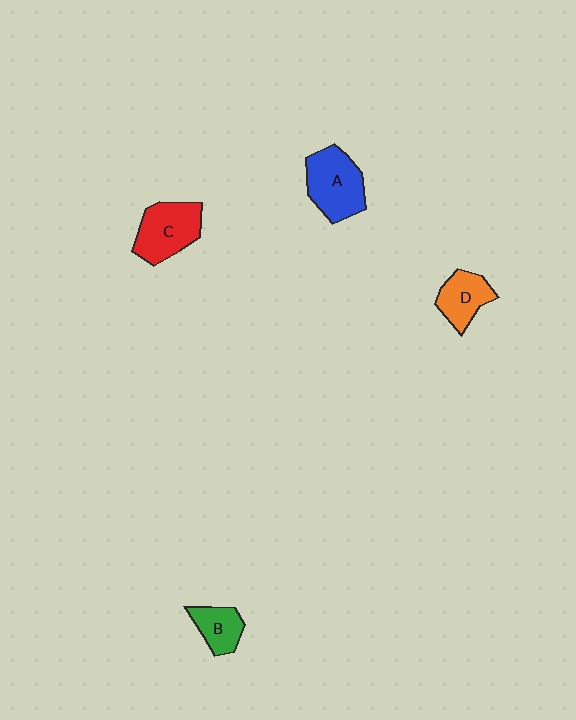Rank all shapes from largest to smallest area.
From largest to smallest: A (blue), C (red), D (orange), B (green).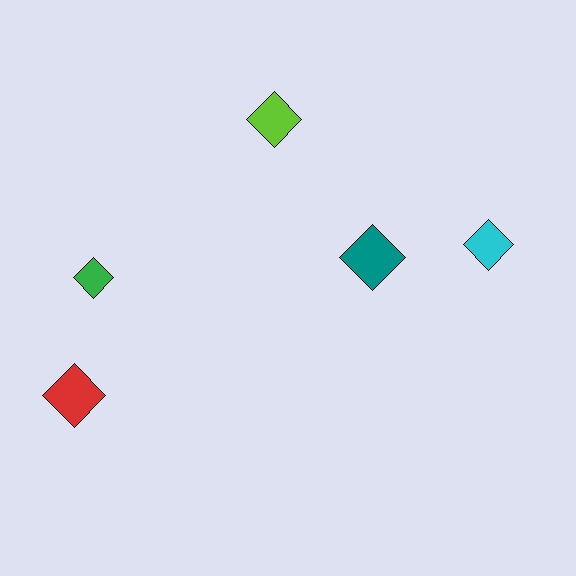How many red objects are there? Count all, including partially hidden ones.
There is 1 red object.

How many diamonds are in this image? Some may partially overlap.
There are 5 diamonds.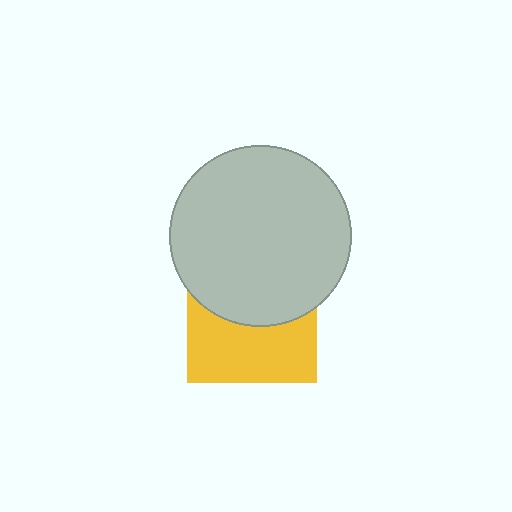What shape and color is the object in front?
The object in front is a light gray circle.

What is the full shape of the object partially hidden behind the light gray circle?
The partially hidden object is a yellow square.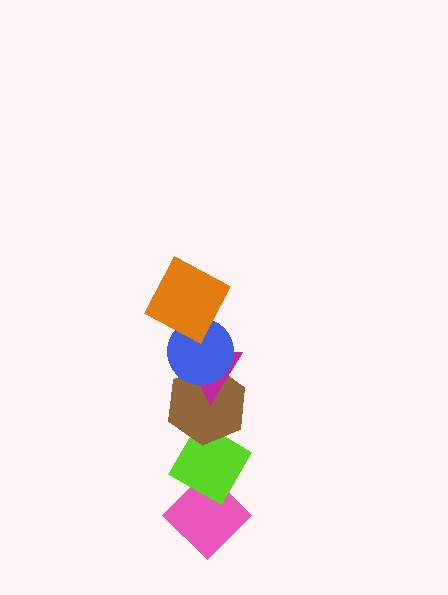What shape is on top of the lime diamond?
The brown hexagon is on top of the lime diamond.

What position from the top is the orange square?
The orange square is 1st from the top.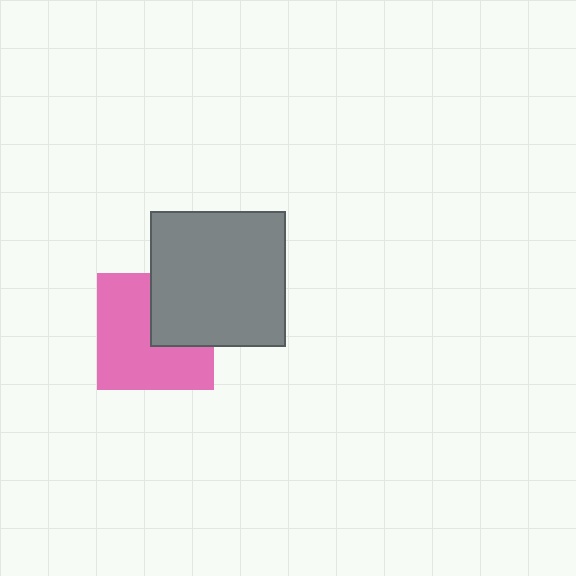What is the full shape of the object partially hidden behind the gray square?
The partially hidden object is a pink square.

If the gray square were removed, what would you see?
You would see the complete pink square.